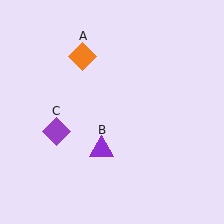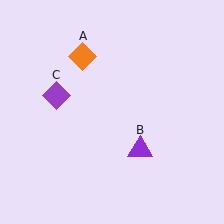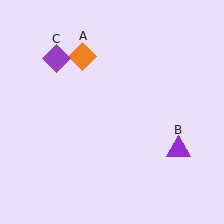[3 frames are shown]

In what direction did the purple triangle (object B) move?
The purple triangle (object B) moved right.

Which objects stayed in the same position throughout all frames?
Orange diamond (object A) remained stationary.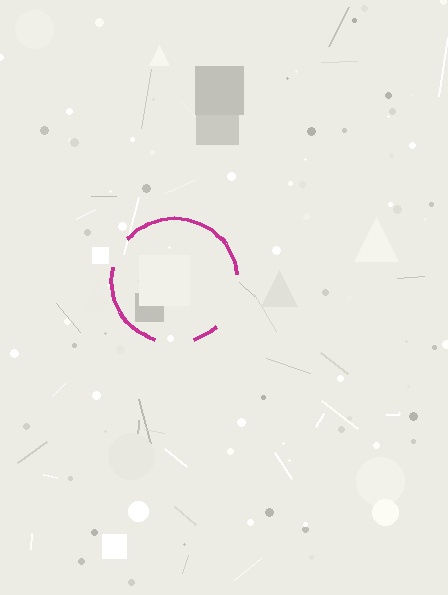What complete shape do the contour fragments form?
The contour fragments form a circle.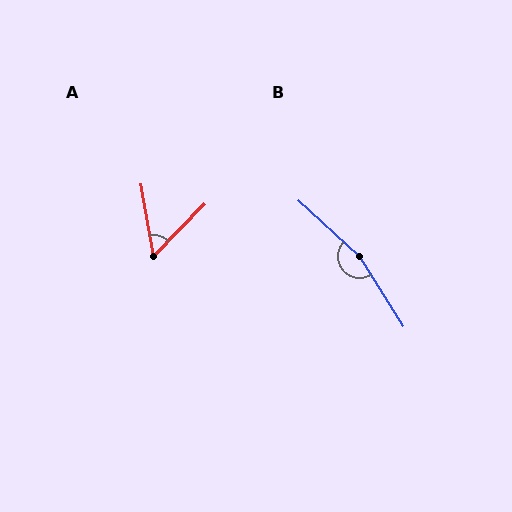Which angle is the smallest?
A, at approximately 54 degrees.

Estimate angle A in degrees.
Approximately 54 degrees.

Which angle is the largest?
B, at approximately 165 degrees.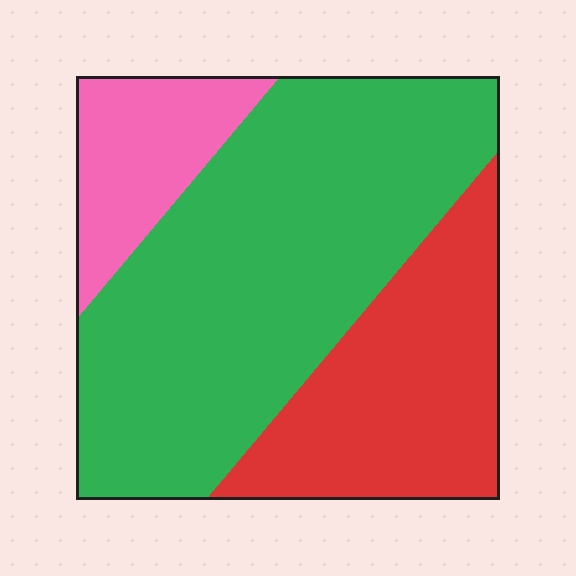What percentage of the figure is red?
Red takes up between a sixth and a third of the figure.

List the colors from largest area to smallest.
From largest to smallest: green, red, pink.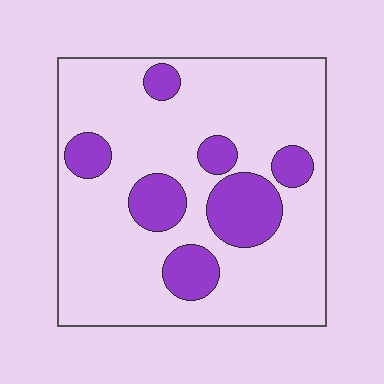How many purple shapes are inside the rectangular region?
7.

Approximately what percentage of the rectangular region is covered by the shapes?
Approximately 20%.